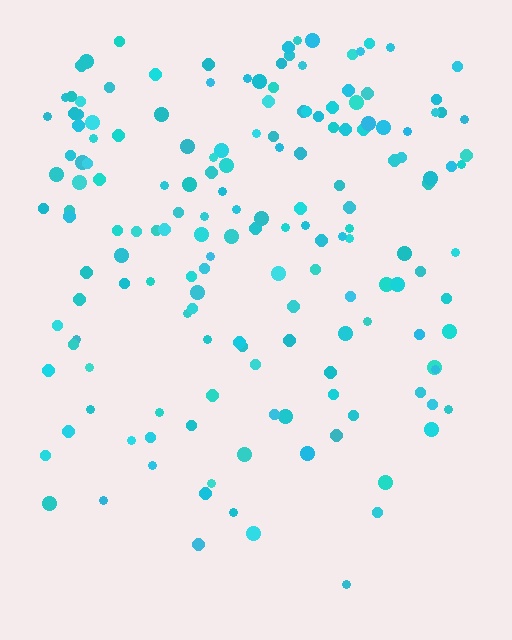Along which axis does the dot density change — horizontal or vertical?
Vertical.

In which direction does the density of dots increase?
From bottom to top, with the top side densest.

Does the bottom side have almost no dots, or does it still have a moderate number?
Still a moderate number, just noticeably fewer than the top.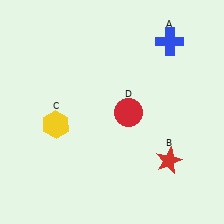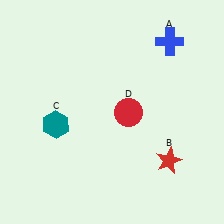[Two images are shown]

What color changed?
The hexagon (C) changed from yellow in Image 1 to teal in Image 2.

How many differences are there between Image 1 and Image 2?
There is 1 difference between the two images.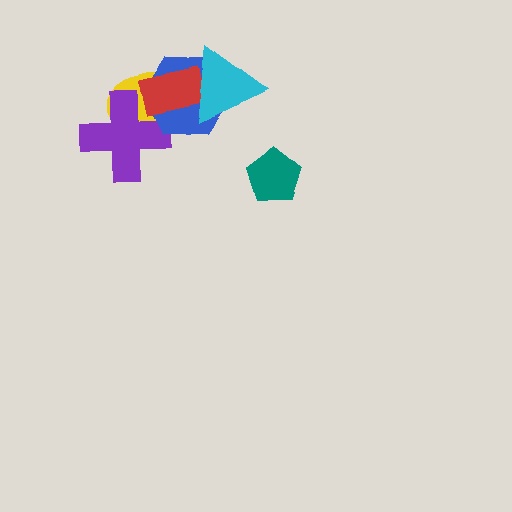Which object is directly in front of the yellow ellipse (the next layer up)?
The purple cross is directly in front of the yellow ellipse.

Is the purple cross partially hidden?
Yes, it is partially covered by another shape.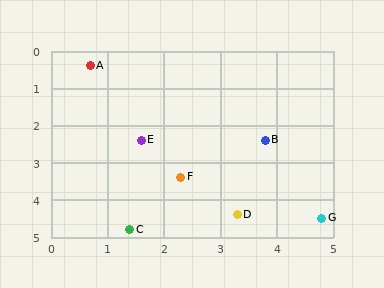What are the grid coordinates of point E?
Point E is at approximately (1.6, 2.4).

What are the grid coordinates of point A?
Point A is at approximately (0.7, 0.4).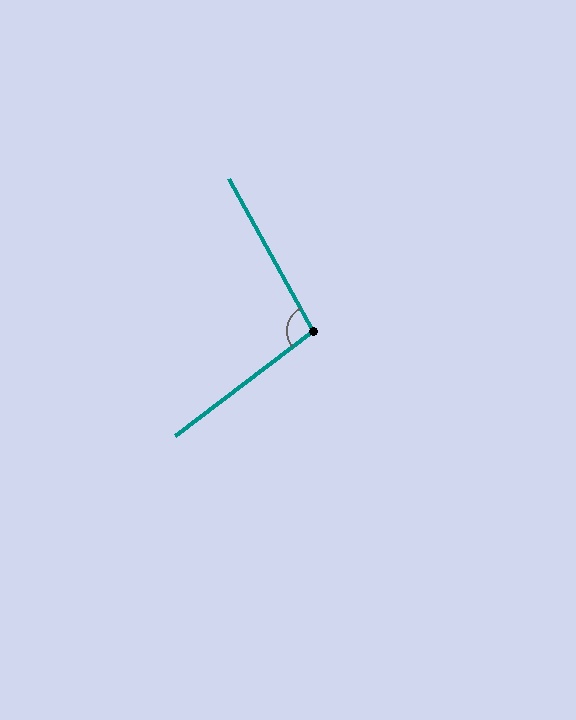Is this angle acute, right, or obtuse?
It is obtuse.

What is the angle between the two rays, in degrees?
Approximately 99 degrees.